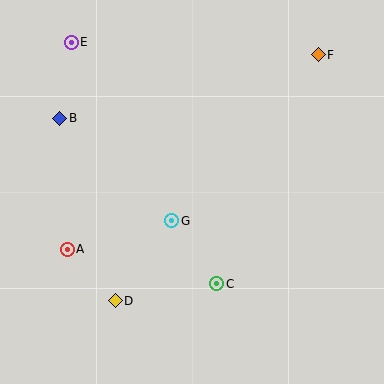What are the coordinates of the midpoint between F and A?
The midpoint between F and A is at (193, 152).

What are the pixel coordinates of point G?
Point G is at (172, 221).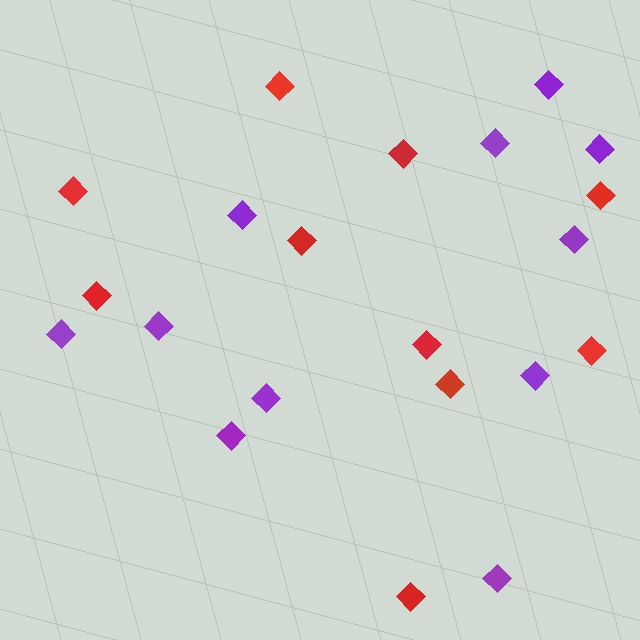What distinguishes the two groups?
There are 2 groups: one group of purple diamonds (11) and one group of red diamonds (10).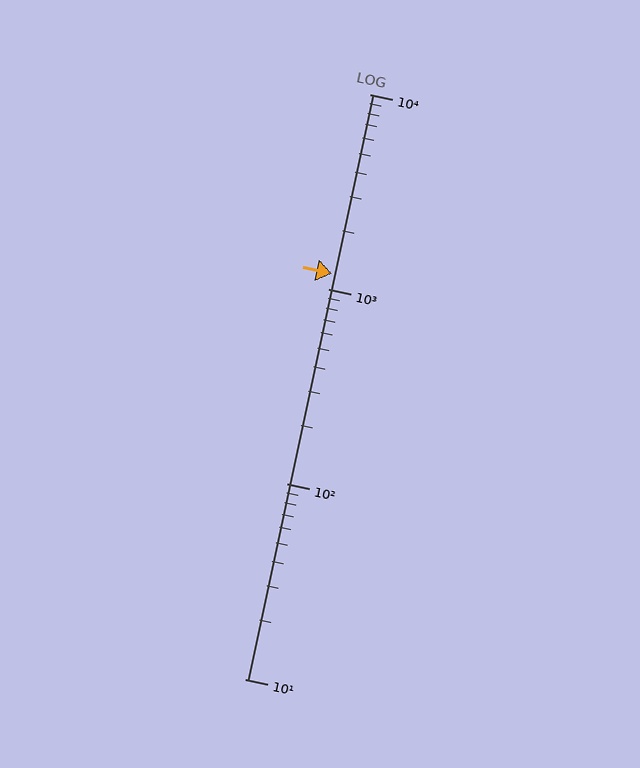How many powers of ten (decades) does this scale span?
The scale spans 3 decades, from 10 to 10000.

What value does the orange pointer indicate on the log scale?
The pointer indicates approximately 1200.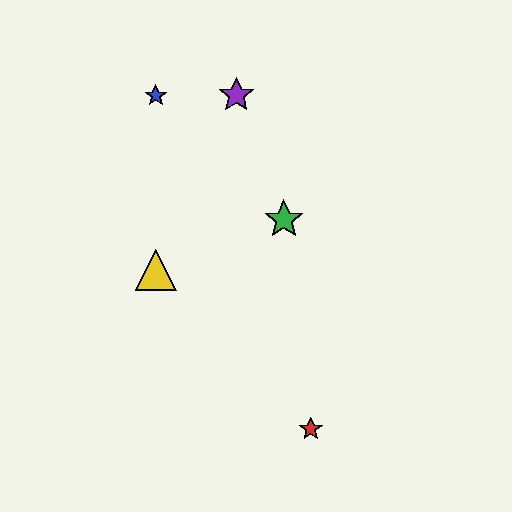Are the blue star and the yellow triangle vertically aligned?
Yes, both are at x≈156.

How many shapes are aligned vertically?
2 shapes (the blue star, the yellow triangle) are aligned vertically.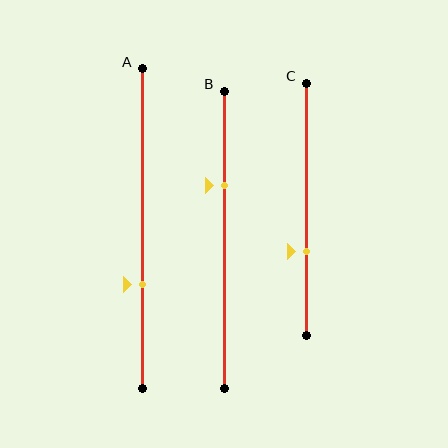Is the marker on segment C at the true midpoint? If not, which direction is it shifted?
No, the marker on segment C is shifted downward by about 17% of the segment length.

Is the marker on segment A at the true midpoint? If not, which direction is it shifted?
No, the marker on segment A is shifted downward by about 18% of the segment length.